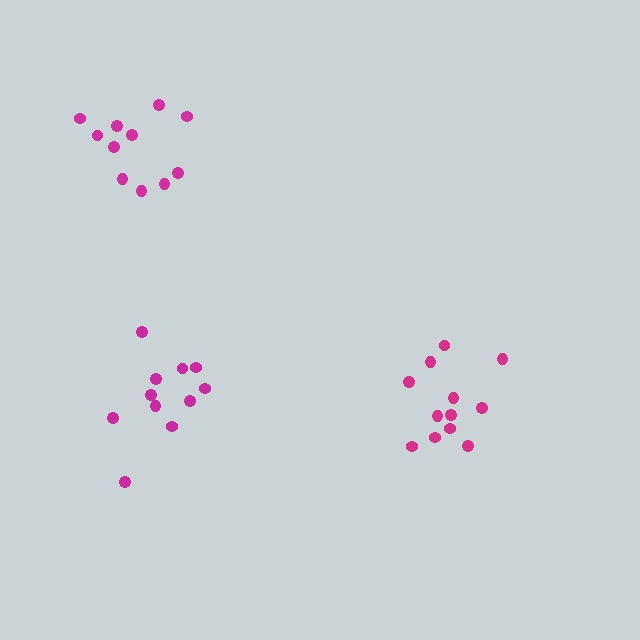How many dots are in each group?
Group 1: 11 dots, Group 2: 12 dots, Group 3: 11 dots (34 total).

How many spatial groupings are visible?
There are 3 spatial groupings.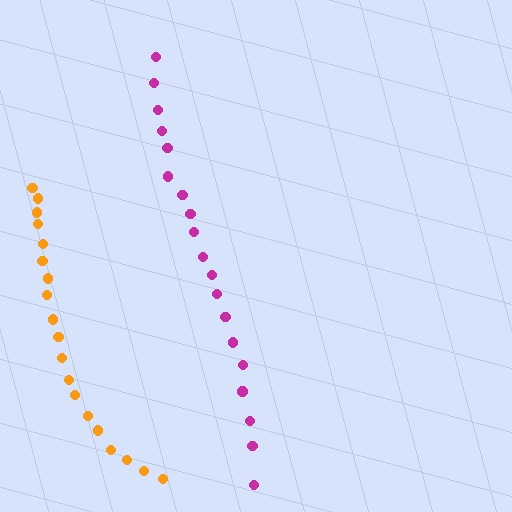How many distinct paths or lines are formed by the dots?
There are 2 distinct paths.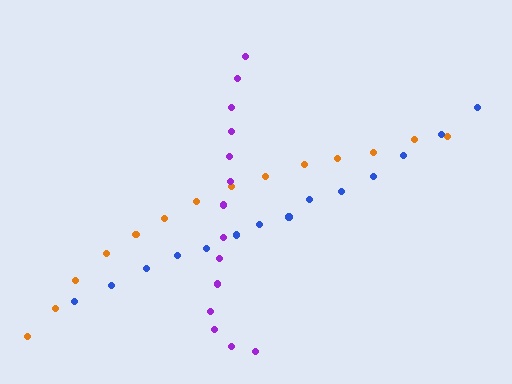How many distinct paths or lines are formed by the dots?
There are 3 distinct paths.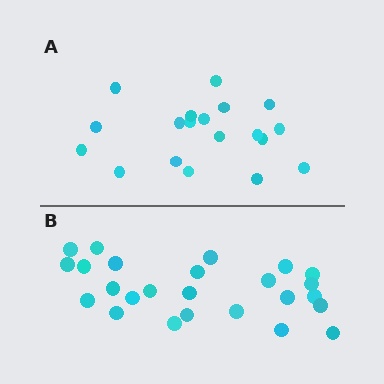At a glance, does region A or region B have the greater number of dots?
Region B (the bottom region) has more dots.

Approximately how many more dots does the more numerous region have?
Region B has about 6 more dots than region A.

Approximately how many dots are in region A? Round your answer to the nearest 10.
About 20 dots. (The exact count is 19, which rounds to 20.)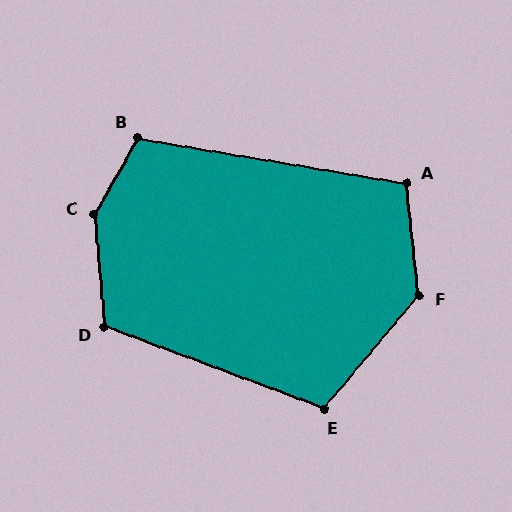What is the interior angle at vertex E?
Approximately 109 degrees (obtuse).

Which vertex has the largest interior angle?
C, at approximately 145 degrees.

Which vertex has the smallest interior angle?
A, at approximately 106 degrees.